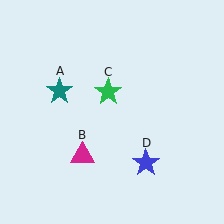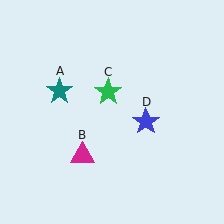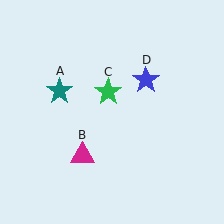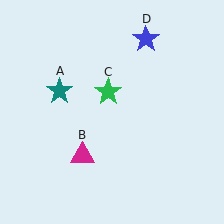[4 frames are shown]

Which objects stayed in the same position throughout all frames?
Teal star (object A) and magenta triangle (object B) and green star (object C) remained stationary.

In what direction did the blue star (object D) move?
The blue star (object D) moved up.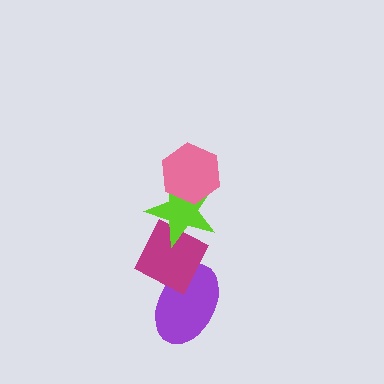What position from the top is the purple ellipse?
The purple ellipse is 4th from the top.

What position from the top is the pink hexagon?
The pink hexagon is 1st from the top.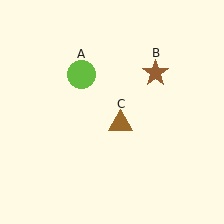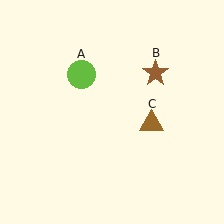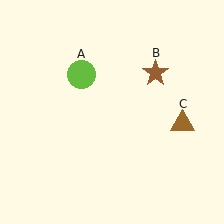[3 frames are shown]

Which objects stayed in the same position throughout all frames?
Lime circle (object A) and brown star (object B) remained stationary.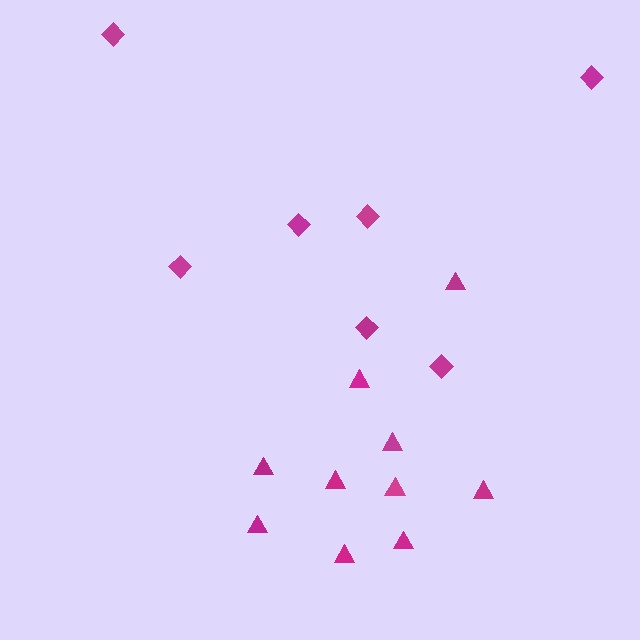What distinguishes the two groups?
There are 2 groups: one group of diamonds (7) and one group of triangles (10).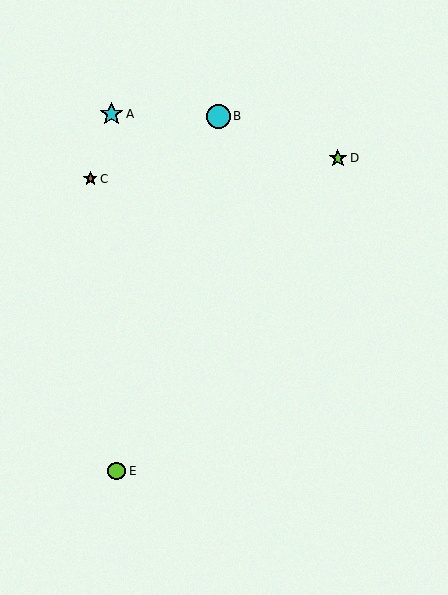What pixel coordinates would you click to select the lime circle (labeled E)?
Click at (117, 471) to select the lime circle E.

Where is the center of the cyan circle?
The center of the cyan circle is at (219, 116).